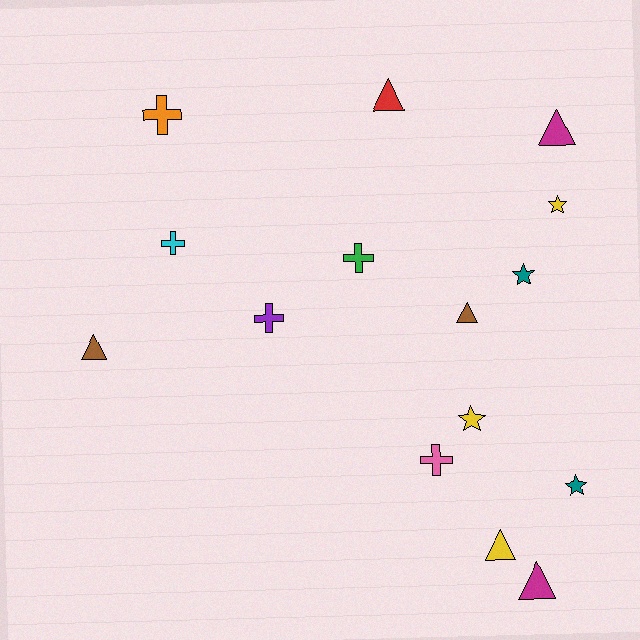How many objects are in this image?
There are 15 objects.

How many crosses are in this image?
There are 5 crosses.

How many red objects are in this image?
There is 1 red object.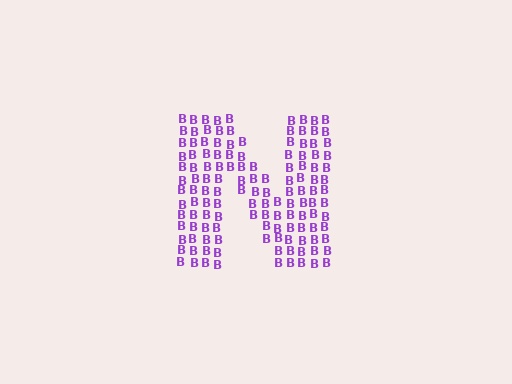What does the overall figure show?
The overall figure shows the letter N.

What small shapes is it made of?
It is made of small letter B's.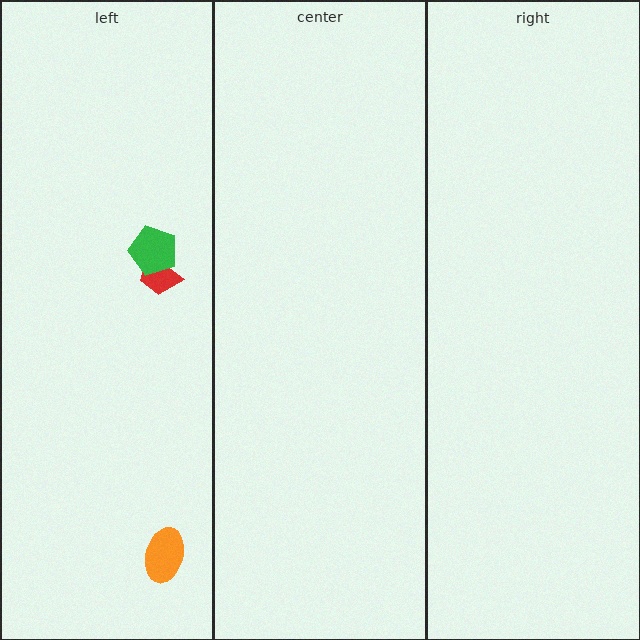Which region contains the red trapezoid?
The left region.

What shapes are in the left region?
The orange ellipse, the red trapezoid, the green pentagon.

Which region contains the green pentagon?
The left region.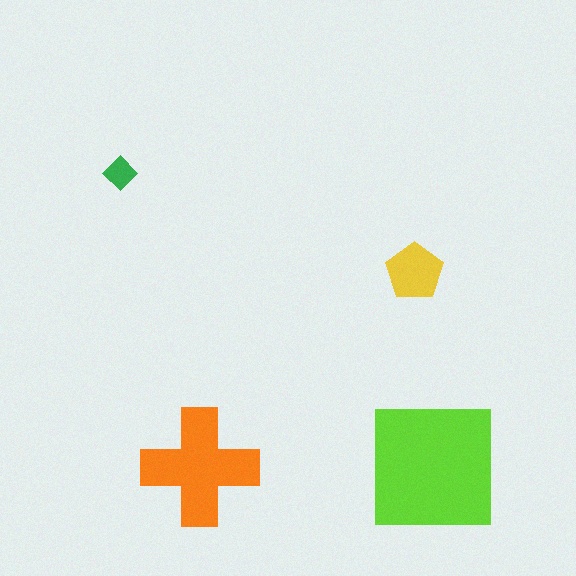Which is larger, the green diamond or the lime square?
The lime square.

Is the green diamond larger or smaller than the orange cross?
Smaller.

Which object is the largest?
The lime square.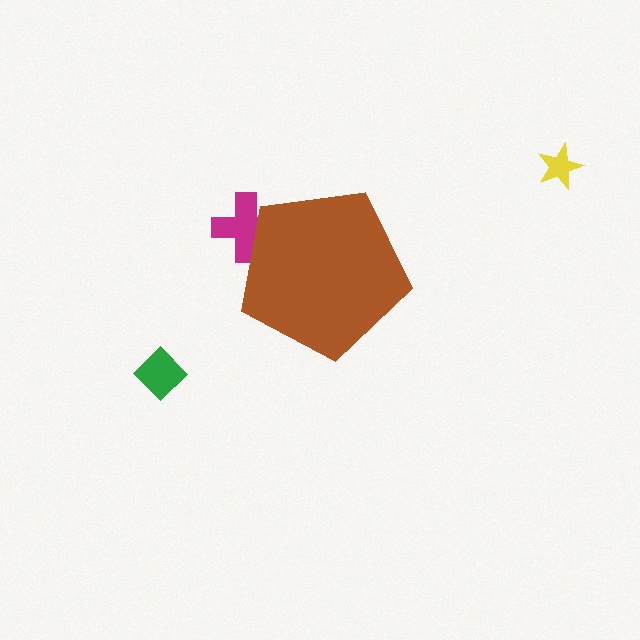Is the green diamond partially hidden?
No, the green diamond is fully visible.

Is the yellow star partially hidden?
No, the yellow star is fully visible.